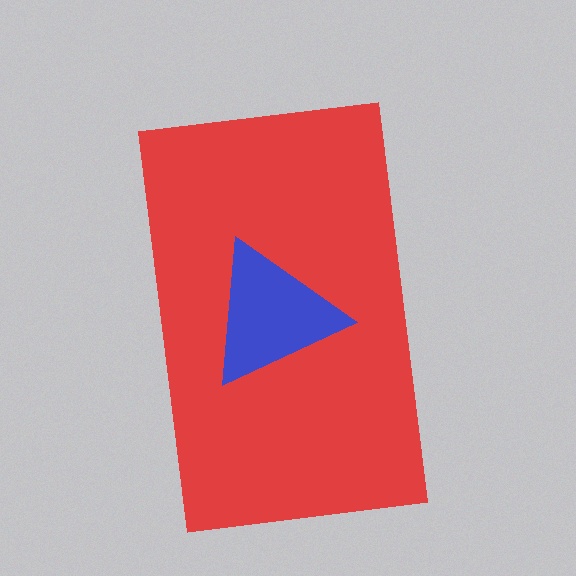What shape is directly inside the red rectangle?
The blue triangle.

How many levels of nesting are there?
2.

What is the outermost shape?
The red rectangle.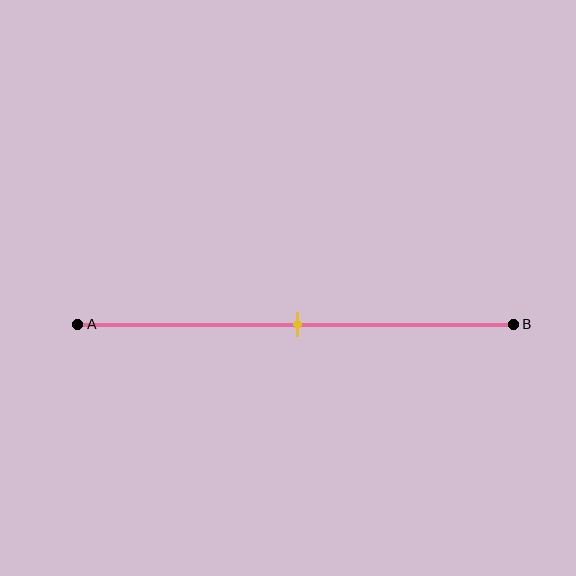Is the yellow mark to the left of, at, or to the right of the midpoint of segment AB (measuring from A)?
The yellow mark is approximately at the midpoint of segment AB.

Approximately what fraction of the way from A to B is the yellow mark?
The yellow mark is approximately 50% of the way from A to B.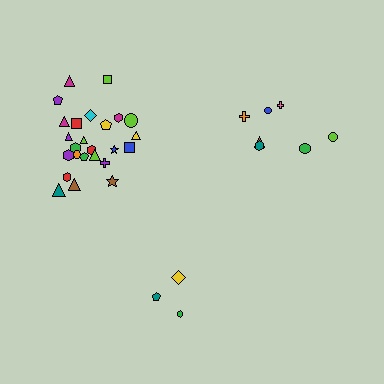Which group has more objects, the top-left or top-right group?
The top-left group.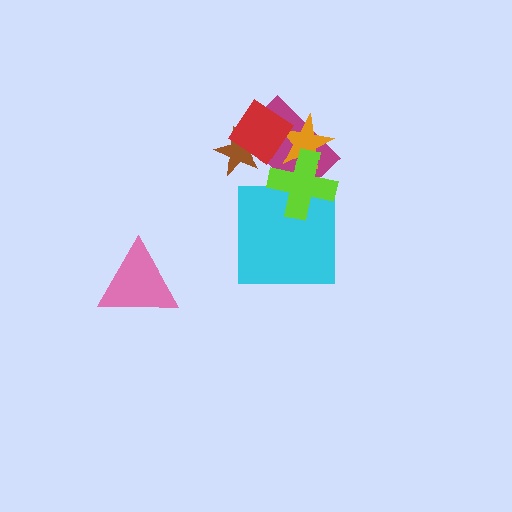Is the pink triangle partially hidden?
No, no other shape covers it.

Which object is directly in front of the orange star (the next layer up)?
The red diamond is directly in front of the orange star.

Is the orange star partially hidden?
Yes, it is partially covered by another shape.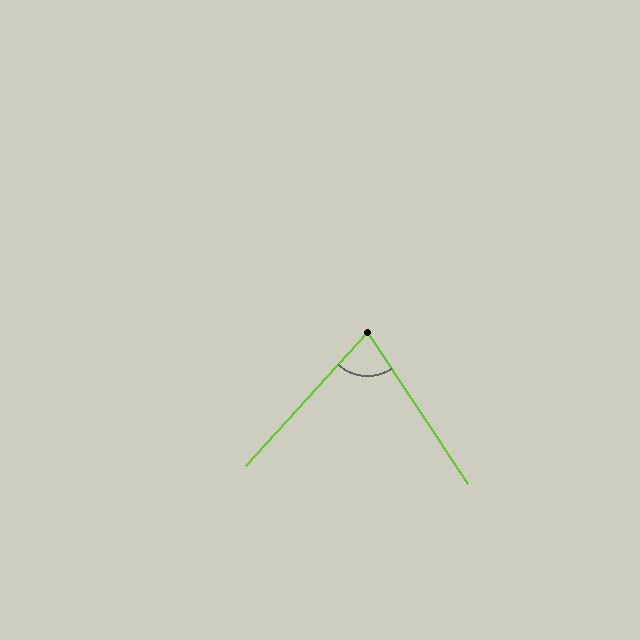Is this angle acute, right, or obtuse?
It is acute.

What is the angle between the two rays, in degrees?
Approximately 76 degrees.